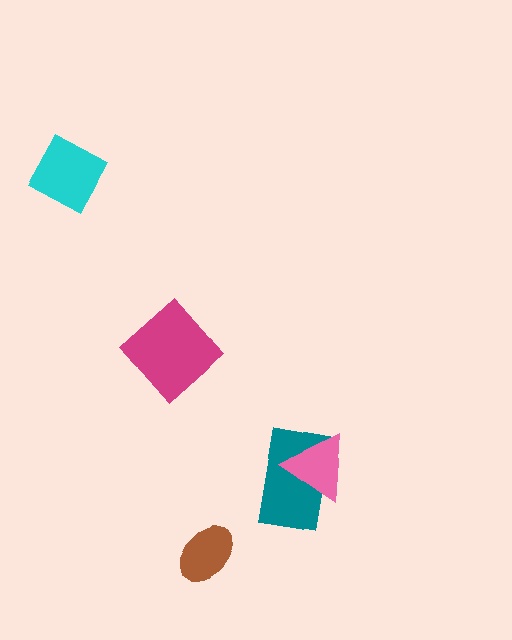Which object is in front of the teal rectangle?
The pink triangle is in front of the teal rectangle.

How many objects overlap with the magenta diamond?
0 objects overlap with the magenta diamond.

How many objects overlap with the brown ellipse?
0 objects overlap with the brown ellipse.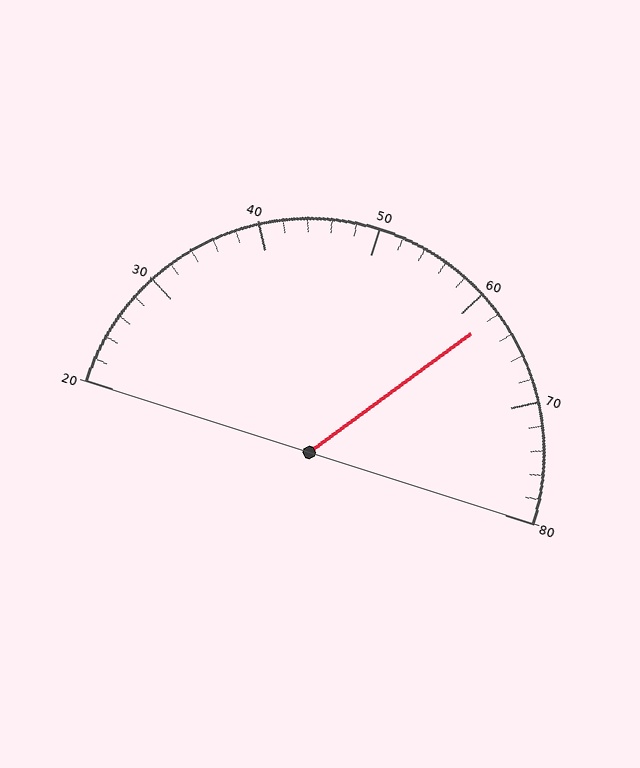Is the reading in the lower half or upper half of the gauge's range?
The reading is in the upper half of the range (20 to 80).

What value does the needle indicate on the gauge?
The needle indicates approximately 62.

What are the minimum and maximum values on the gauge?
The gauge ranges from 20 to 80.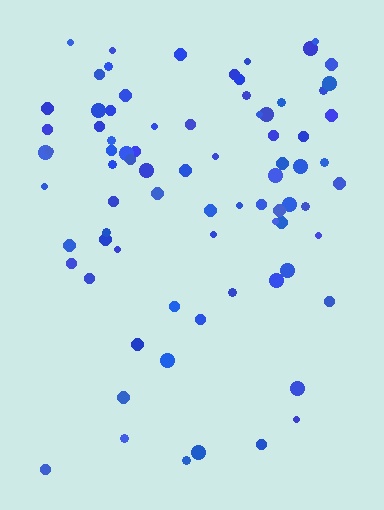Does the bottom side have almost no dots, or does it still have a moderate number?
Still a moderate number, just noticeably fewer than the top.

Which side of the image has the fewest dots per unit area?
The bottom.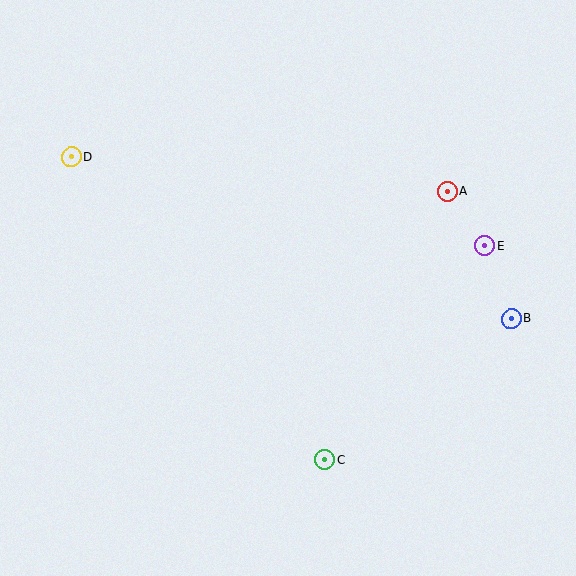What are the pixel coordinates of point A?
Point A is at (447, 191).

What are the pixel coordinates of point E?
Point E is at (485, 245).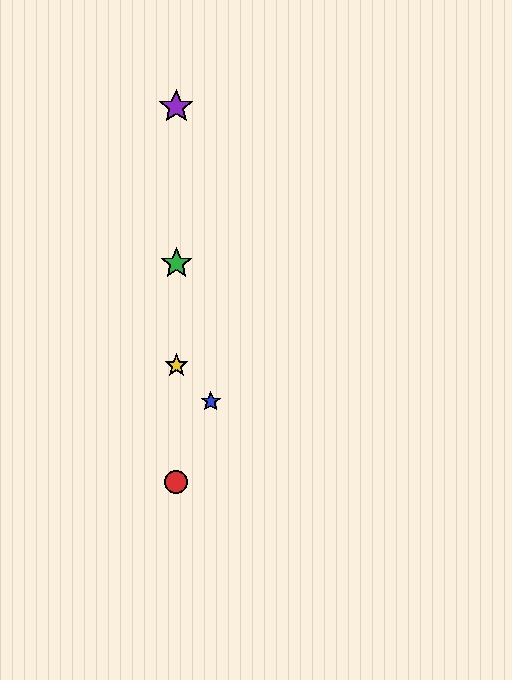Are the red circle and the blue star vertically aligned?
No, the red circle is at x≈176 and the blue star is at x≈211.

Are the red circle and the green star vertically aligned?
Yes, both are at x≈176.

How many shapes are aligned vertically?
4 shapes (the red circle, the green star, the yellow star, the purple star) are aligned vertically.